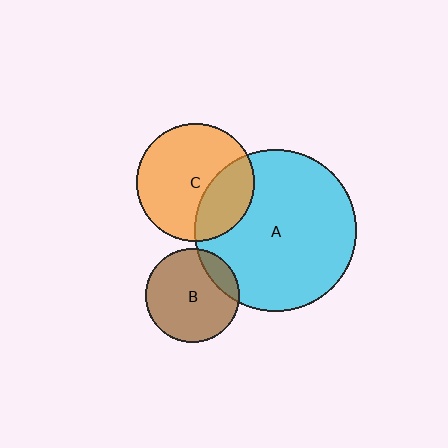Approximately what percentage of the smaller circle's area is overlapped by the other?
Approximately 30%.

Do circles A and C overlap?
Yes.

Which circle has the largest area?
Circle A (cyan).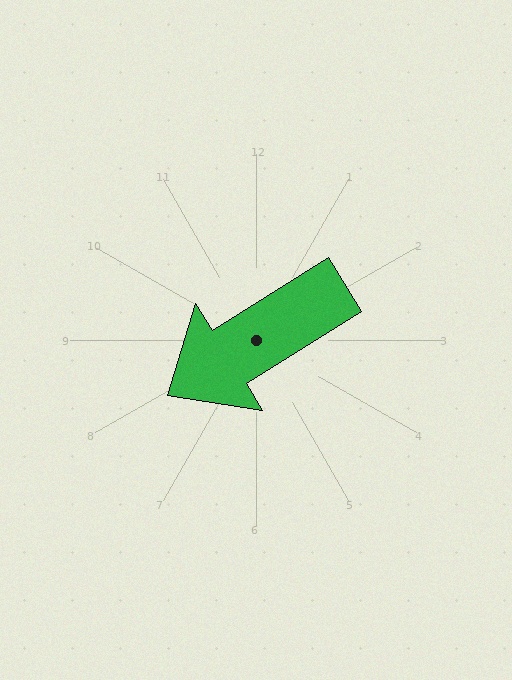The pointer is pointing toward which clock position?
Roughly 8 o'clock.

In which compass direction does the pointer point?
Southwest.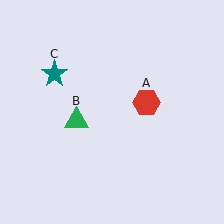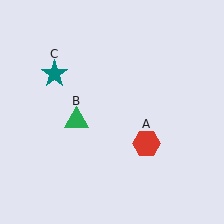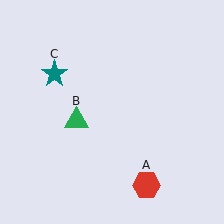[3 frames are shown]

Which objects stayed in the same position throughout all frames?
Green triangle (object B) and teal star (object C) remained stationary.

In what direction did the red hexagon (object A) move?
The red hexagon (object A) moved down.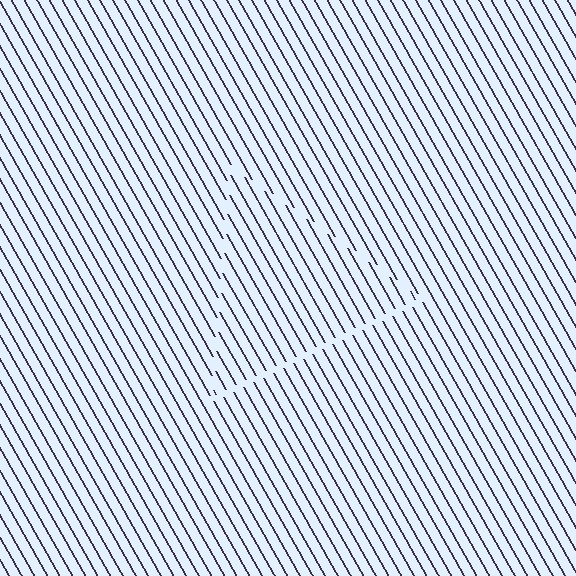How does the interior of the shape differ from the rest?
The interior of the shape contains the same grating, shifted by half a period — the contour is defined by the phase discontinuity where line-ends from the inner and outer gratings abut.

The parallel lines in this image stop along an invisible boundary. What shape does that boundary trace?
An illusory triangle. The interior of the shape contains the same grating, shifted by half a period — the contour is defined by the phase discontinuity where line-ends from the inner and outer gratings abut.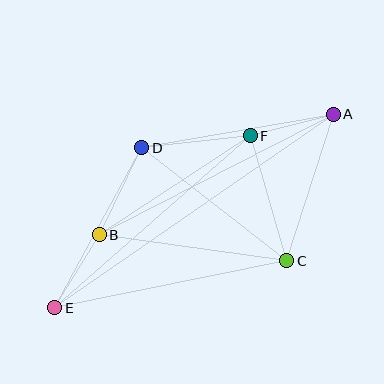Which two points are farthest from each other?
Points A and E are farthest from each other.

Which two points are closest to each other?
Points B and E are closest to each other.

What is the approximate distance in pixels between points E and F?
The distance between E and F is approximately 261 pixels.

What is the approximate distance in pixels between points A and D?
The distance between A and D is approximately 194 pixels.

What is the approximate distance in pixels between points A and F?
The distance between A and F is approximately 86 pixels.